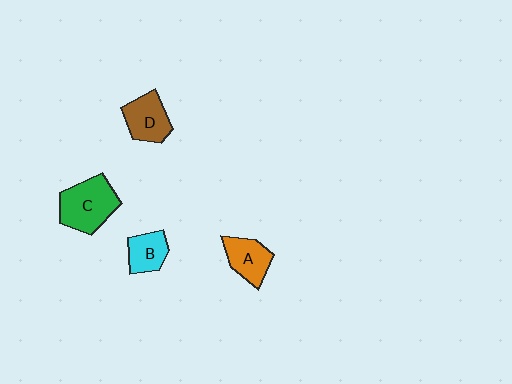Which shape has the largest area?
Shape C (green).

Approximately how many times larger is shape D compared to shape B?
Approximately 1.3 times.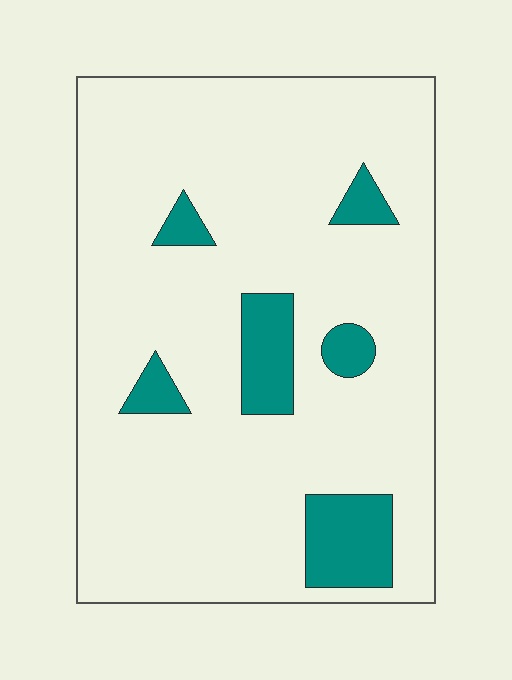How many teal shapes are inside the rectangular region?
6.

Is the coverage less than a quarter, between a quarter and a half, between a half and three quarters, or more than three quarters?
Less than a quarter.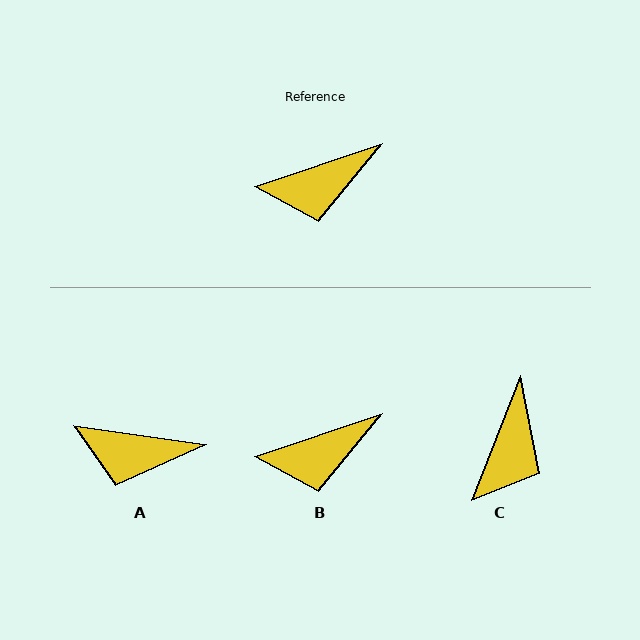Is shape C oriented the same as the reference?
No, it is off by about 50 degrees.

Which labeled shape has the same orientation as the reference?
B.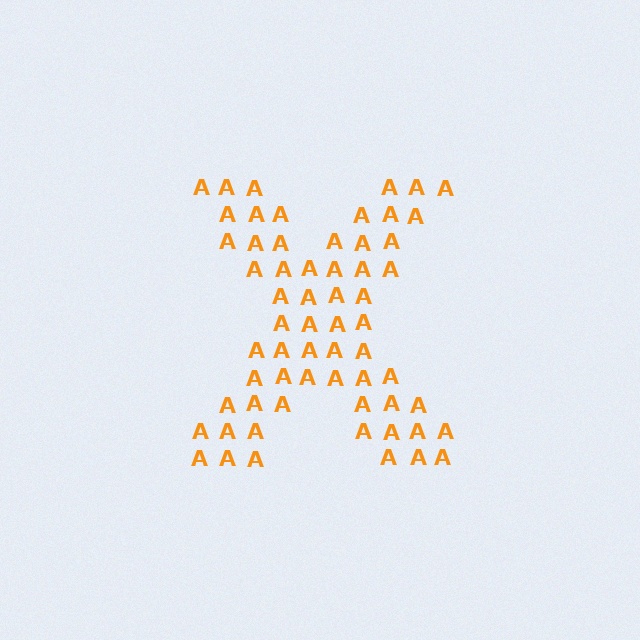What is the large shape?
The large shape is the letter X.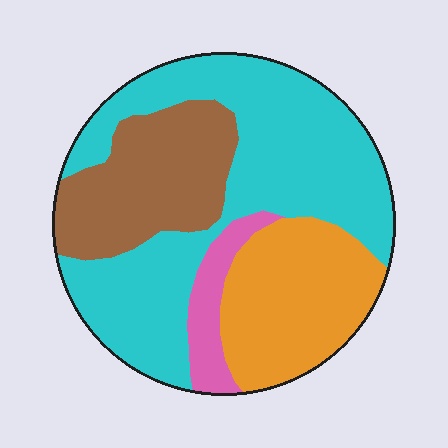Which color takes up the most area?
Cyan, at roughly 50%.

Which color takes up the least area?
Pink, at roughly 5%.